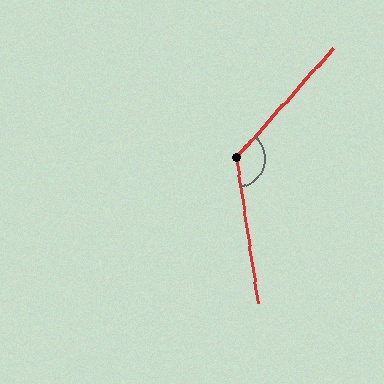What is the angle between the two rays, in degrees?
Approximately 130 degrees.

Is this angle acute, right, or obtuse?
It is obtuse.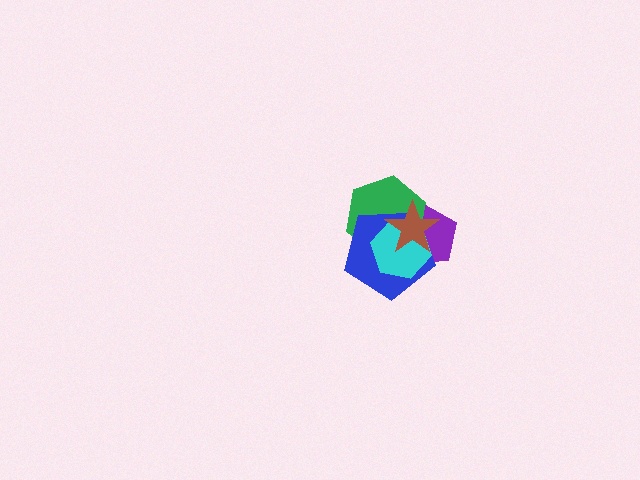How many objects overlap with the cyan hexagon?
4 objects overlap with the cyan hexagon.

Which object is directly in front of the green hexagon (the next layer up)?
The blue pentagon is directly in front of the green hexagon.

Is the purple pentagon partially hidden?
Yes, it is partially covered by another shape.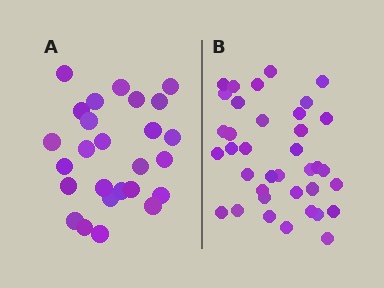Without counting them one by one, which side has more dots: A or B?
Region B (the right region) has more dots.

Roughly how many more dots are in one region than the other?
Region B has roughly 12 or so more dots than region A.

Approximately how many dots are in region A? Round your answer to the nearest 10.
About 30 dots. (The exact count is 26, which rounds to 30.)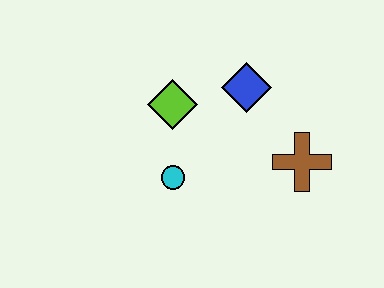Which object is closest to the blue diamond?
The lime diamond is closest to the blue diamond.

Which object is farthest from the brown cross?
The lime diamond is farthest from the brown cross.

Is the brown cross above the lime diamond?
No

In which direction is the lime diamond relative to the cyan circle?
The lime diamond is above the cyan circle.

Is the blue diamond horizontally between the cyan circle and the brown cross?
Yes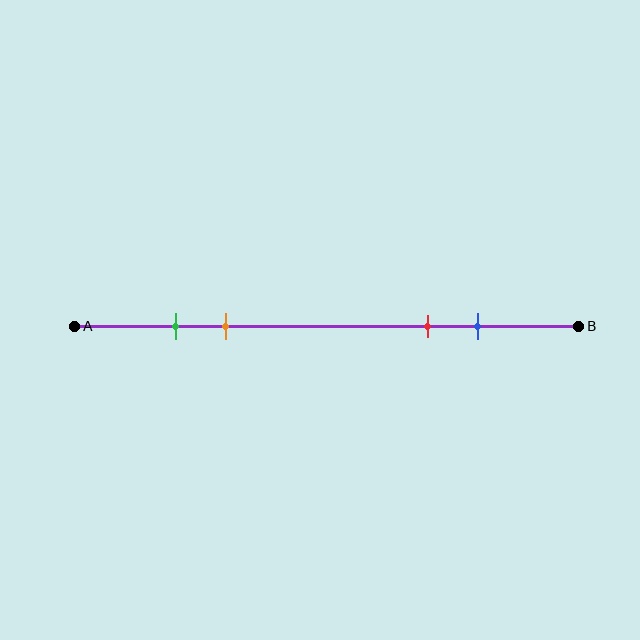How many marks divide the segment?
There are 4 marks dividing the segment.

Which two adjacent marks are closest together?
The green and orange marks are the closest adjacent pair.